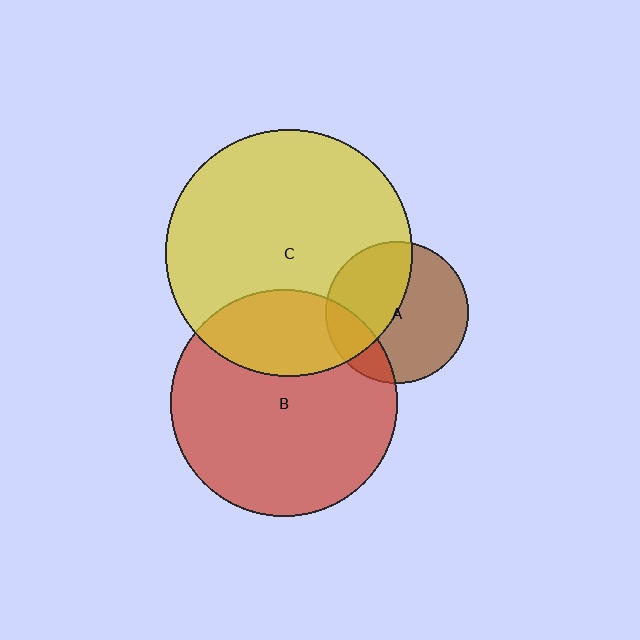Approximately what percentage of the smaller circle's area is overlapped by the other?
Approximately 25%.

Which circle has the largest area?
Circle C (yellow).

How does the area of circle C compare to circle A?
Approximately 3.0 times.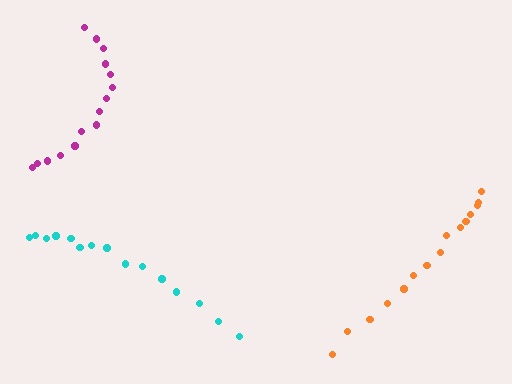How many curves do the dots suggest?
There are 3 distinct paths.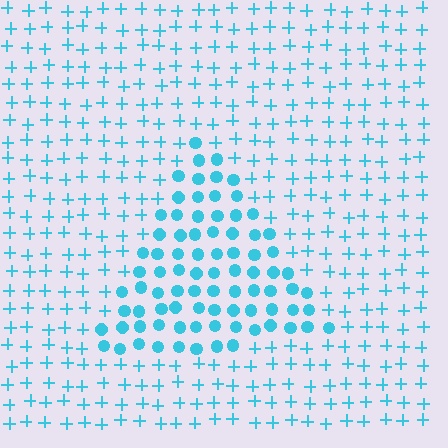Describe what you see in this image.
The image is filled with small cyan elements arranged in a uniform grid. A triangle-shaped region contains circles, while the surrounding area contains plus signs. The boundary is defined purely by the change in element shape.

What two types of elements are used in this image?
The image uses circles inside the triangle region and plus signs outside it.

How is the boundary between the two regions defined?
The boundary is defined by a change in element shape: circles inside vs. plus signs outside. All elements share the same color and spacing.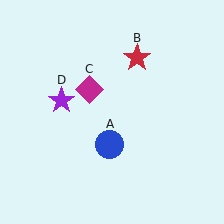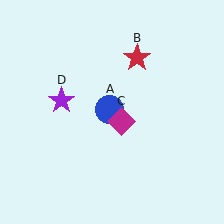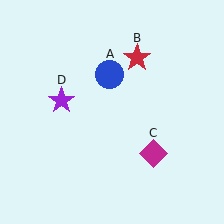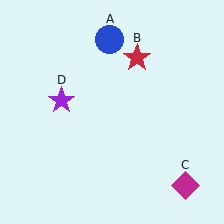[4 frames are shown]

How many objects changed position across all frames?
2 objects changed position: blue circle (object A), magenta diamond (object C).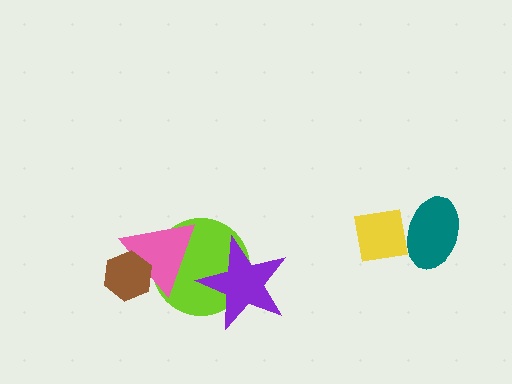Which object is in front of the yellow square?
The teal ellipse is in front of the yellow square.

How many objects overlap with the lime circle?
2 objects overlap with the lime circle.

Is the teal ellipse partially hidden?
No, no other shape covers it.